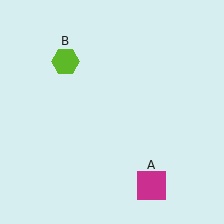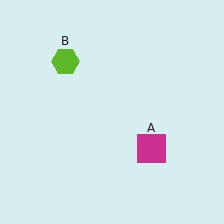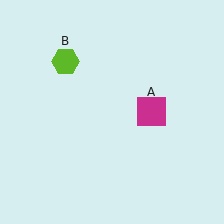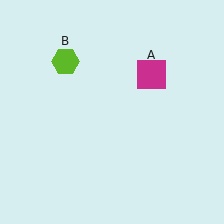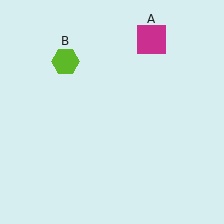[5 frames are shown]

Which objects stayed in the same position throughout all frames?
Lime hexagon (object B) remained stationary.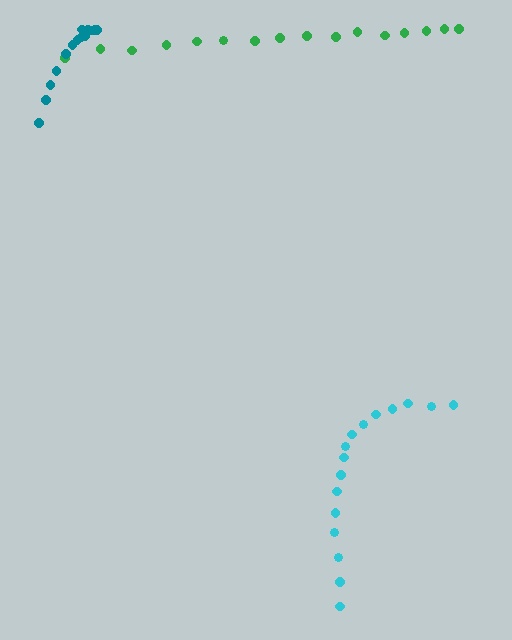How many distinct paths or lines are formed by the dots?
There are 3 distinct paths.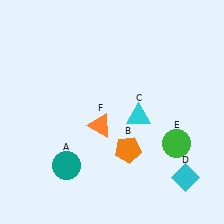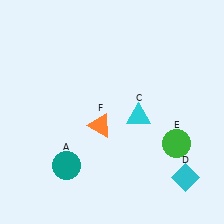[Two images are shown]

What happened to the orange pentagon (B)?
The orange pentagon (B) was removed in Image 2. It was in the bottom-right area of Image 1.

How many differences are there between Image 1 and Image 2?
There is 1 difference between the two images.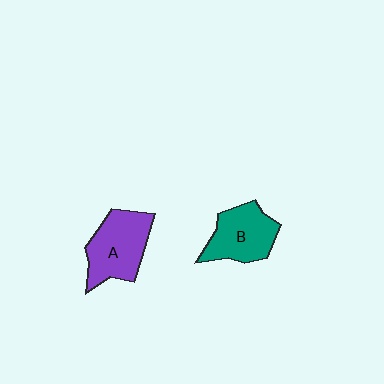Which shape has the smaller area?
Shape B (teal).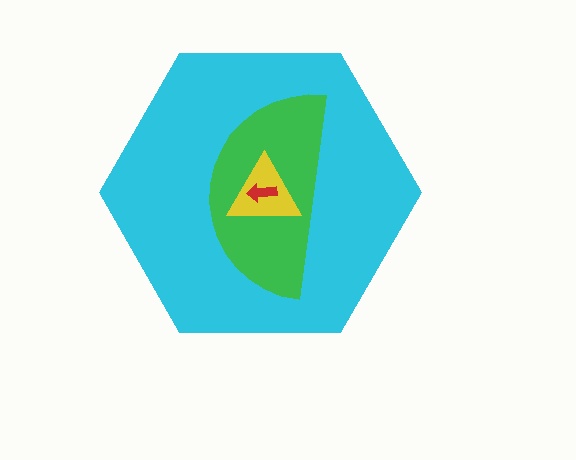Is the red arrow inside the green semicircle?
Yes.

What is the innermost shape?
The red arrow.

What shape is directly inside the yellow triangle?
The red arrow.